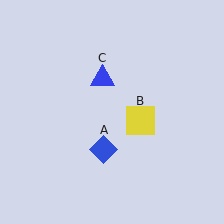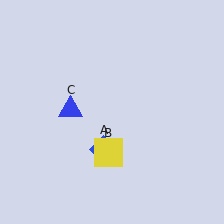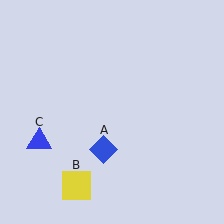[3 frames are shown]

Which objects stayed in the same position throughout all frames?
Blue diamond (object A) remained stationary.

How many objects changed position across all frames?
2 objects changed position: yellow square (object B), blue triangle (object C).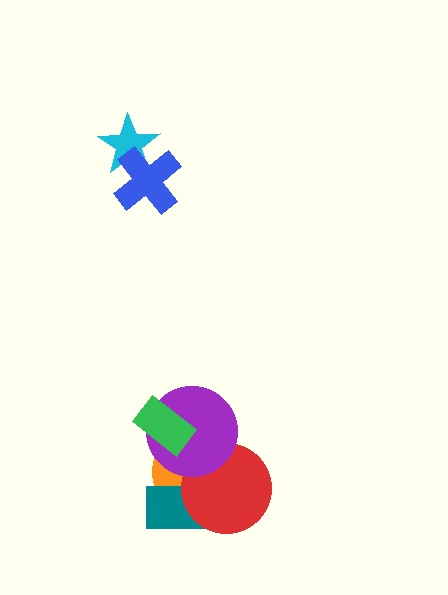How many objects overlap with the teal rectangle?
2 objects overlap with the teal rectangle.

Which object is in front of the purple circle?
The green rectangle is in front of the purple circle.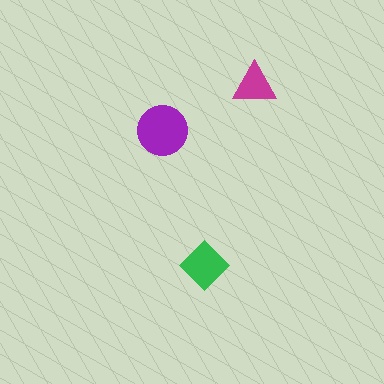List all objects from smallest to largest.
The magenta triangle, the green diamond, the purple circle.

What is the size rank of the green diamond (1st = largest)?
2nd.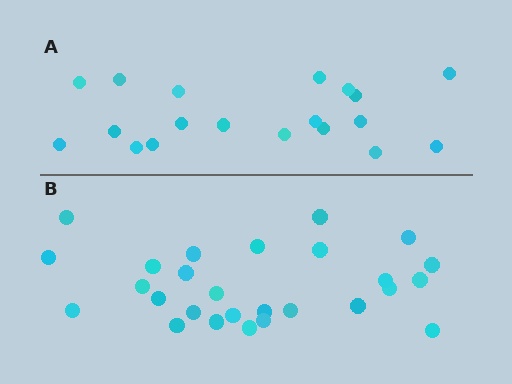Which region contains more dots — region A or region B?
Region B (the bottom region) has more dots.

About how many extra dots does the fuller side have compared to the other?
Region B has roughly 8 or so more dots than region A.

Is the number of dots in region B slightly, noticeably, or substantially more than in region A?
Region B has noticeably more, but not dramatically so. The ratio is roughly 1.4 to 1.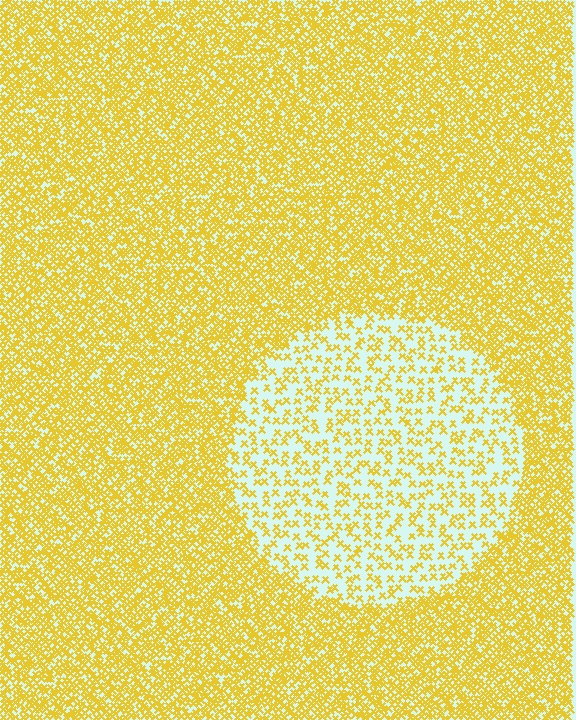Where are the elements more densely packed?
The elements are more densely packed outside the circle boundary.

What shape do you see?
I see a circle.